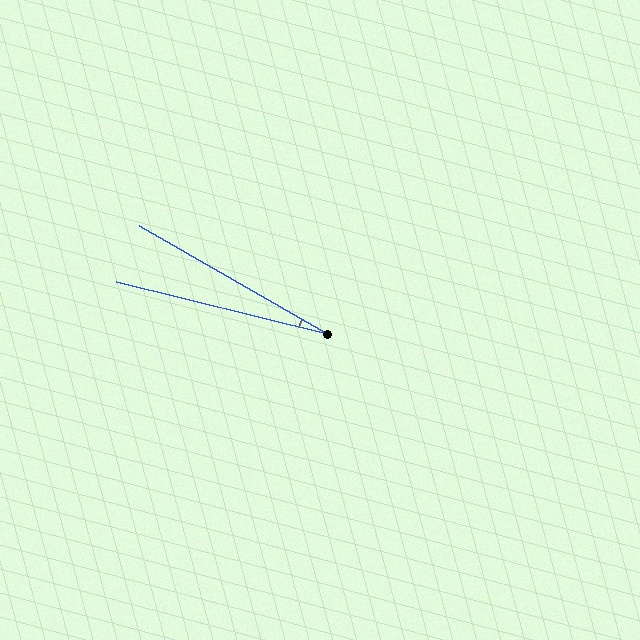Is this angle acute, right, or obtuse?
It is acute.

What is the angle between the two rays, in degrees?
Approximately 16 degrees.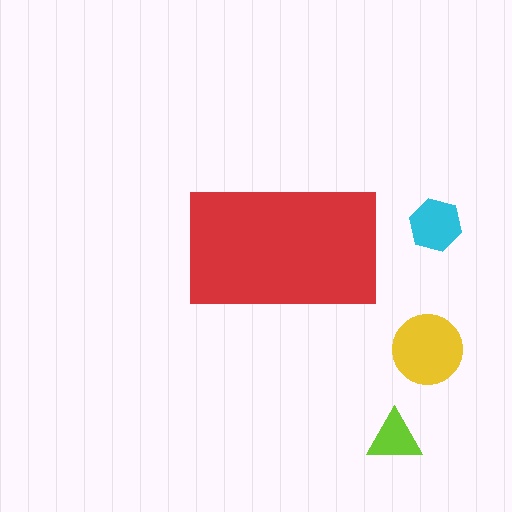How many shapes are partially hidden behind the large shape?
0 shapes are partially hidden.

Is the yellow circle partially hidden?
No, the yellow circle is fully visible.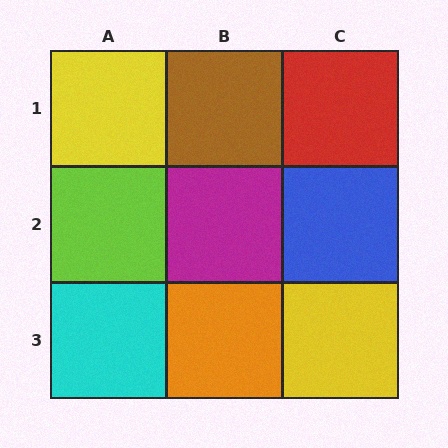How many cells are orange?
1 cell is orange.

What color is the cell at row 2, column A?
Lime.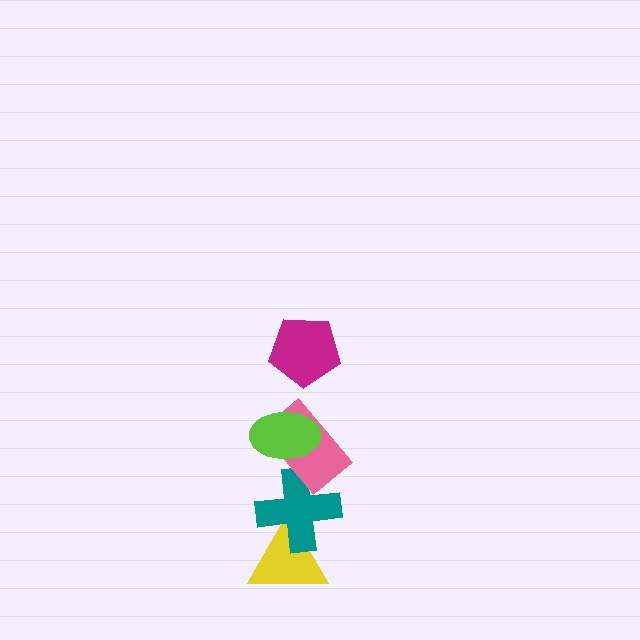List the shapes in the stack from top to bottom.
From top to bottom: the magenta pentagon, the lime ellipse, the pink rectangle, the teal cross, the yellow triangle.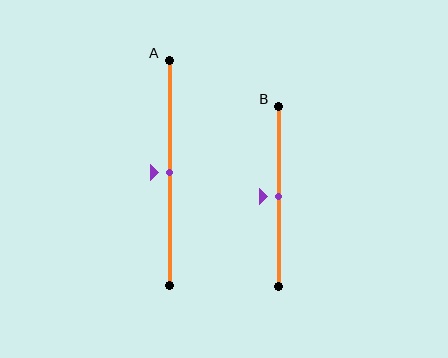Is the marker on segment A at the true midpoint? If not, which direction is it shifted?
Yes, the marker on segment A is at the true midpoint.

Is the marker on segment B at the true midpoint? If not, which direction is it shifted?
Yes, the marker on segment B is at the true midpoint.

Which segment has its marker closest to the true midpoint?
Segment A has its marker closest to the true midpoint.